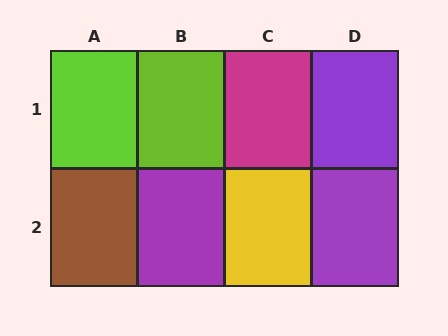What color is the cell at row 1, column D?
Purple.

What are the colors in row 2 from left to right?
Brown, purple, yellow, purple.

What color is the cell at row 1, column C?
Magenta.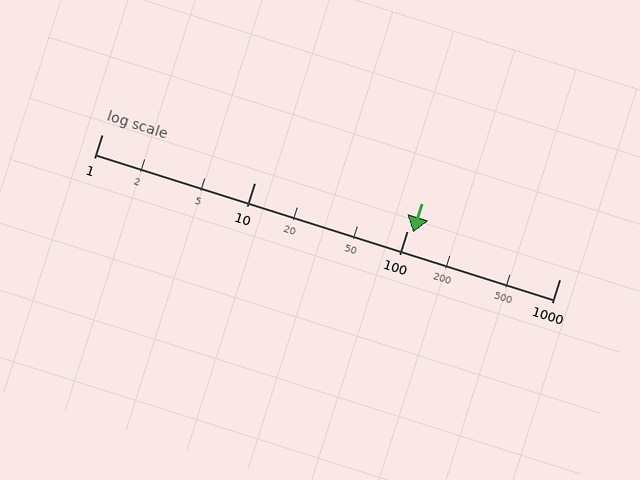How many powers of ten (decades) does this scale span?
The scale spans 3 decades, from 1 to 1000.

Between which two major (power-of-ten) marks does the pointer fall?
The pointer is between 100 and 1000.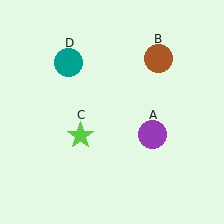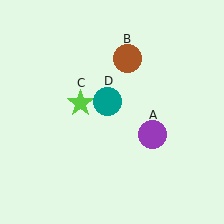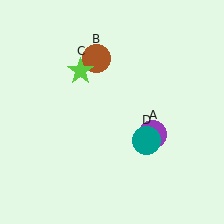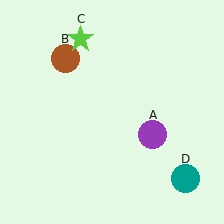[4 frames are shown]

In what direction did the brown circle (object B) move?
The brown circle (object B) moved left.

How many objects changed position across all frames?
3 objects changed position: brown circle (object B), lime star (object C), teal circle (object D).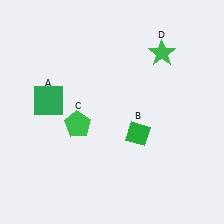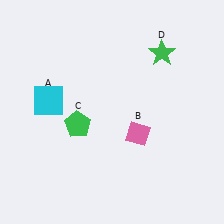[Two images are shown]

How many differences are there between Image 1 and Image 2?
There are 2 differences between the two images.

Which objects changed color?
A changed from green to cyan. B changed from green to pink.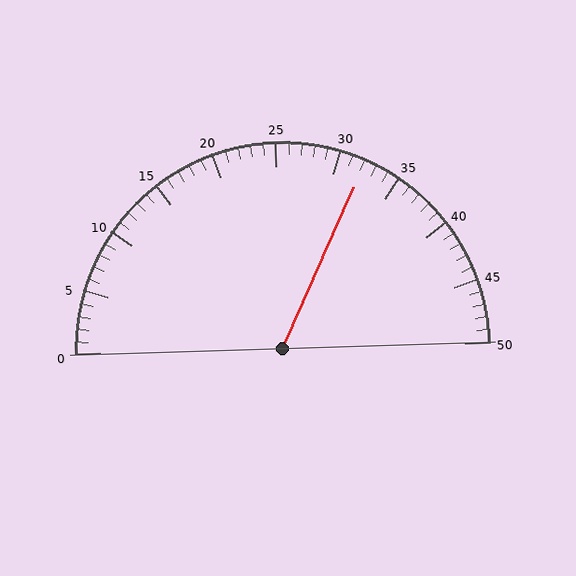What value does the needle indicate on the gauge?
The needle indicates approximately 32.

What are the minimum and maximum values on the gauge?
The gauge ranges from 0 to 50.